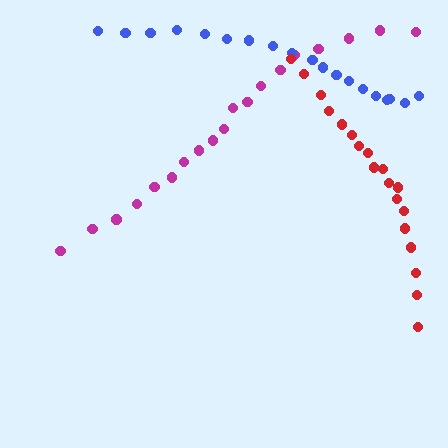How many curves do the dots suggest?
There are 3 distinct paths.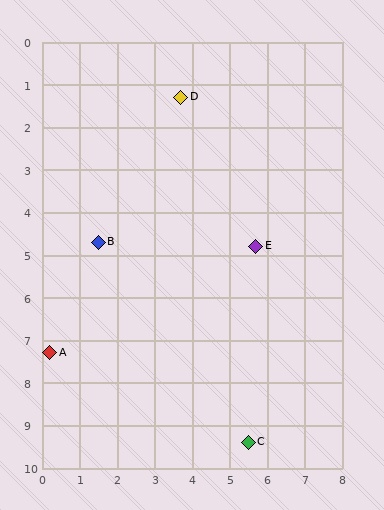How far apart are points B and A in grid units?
Points B and A are about 2.9 grid units apart.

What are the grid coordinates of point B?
Point B is at approximately (1.5, 4.7).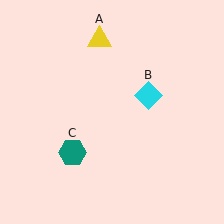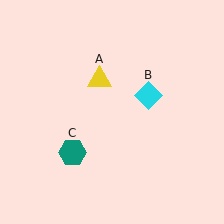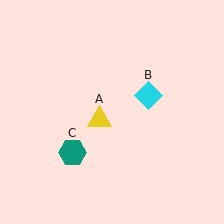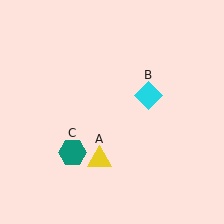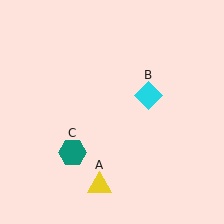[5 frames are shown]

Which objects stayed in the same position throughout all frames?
Cyan diamond (object B) and teal hexagon (object C) remained stationary.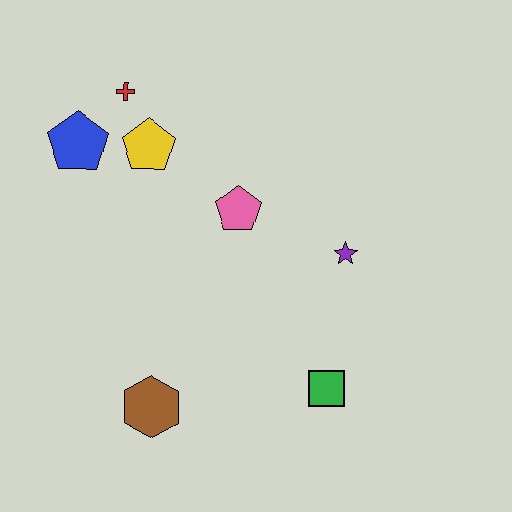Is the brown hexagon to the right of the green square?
No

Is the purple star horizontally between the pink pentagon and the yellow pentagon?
No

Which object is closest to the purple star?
The pink pentagon is closest to the purple star.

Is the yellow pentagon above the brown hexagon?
Yes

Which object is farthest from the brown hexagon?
The red cross is farthest from the brown hexagon.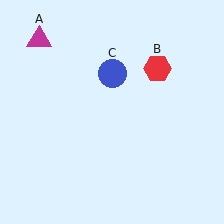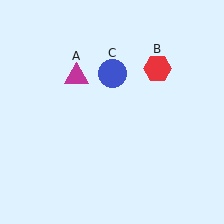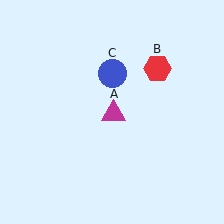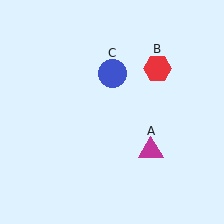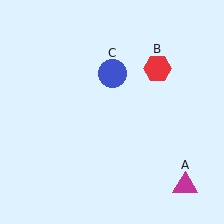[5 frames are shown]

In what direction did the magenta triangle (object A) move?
The magenta triangle (object A) moved down and to the right.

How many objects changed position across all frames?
1 object changed position: magenta triangle (object A).